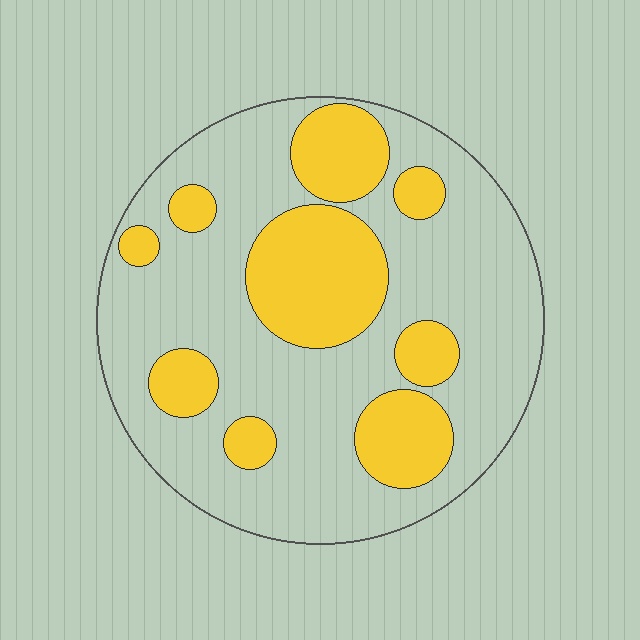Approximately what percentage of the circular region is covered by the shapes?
Approximately 30%.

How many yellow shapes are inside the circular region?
9.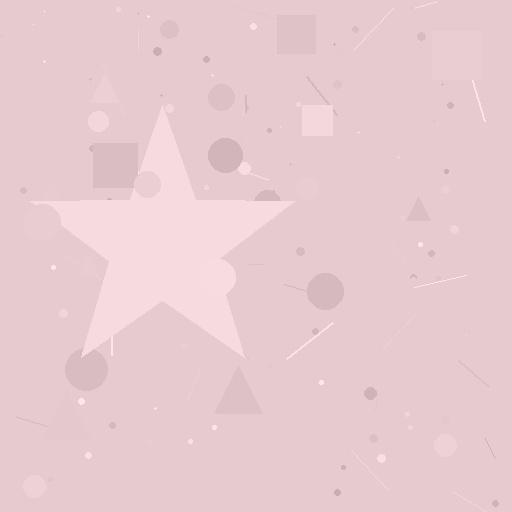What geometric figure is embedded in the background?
A star is embedded in the background.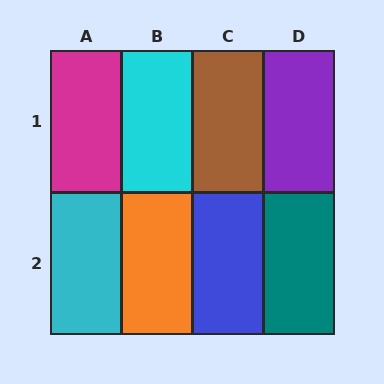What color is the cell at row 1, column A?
Magenta.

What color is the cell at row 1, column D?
Purple.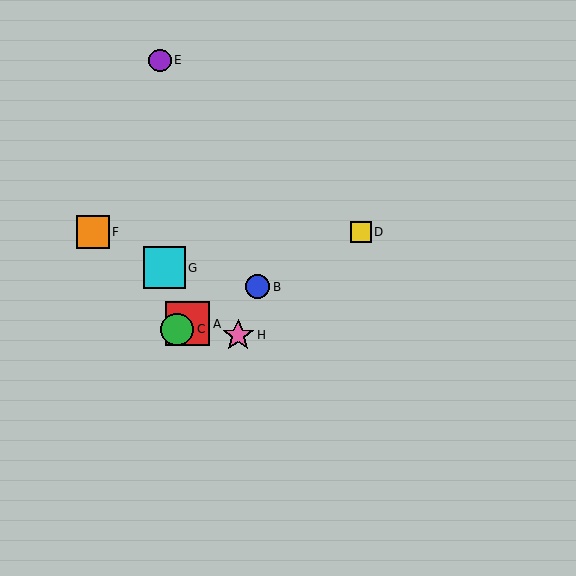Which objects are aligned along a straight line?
Objects A, B, C, D are aligned along a straight line.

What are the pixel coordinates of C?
Object C is at (177, 329).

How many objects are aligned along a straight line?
4 objects (A, B, C, D) are aligned along a straight line.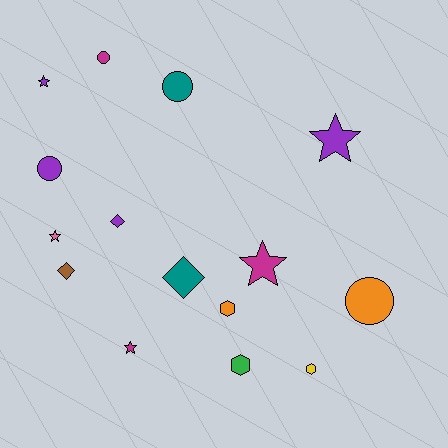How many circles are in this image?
There are 4 circles.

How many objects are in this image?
There are 15 objects.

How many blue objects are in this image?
There are no blue objects.